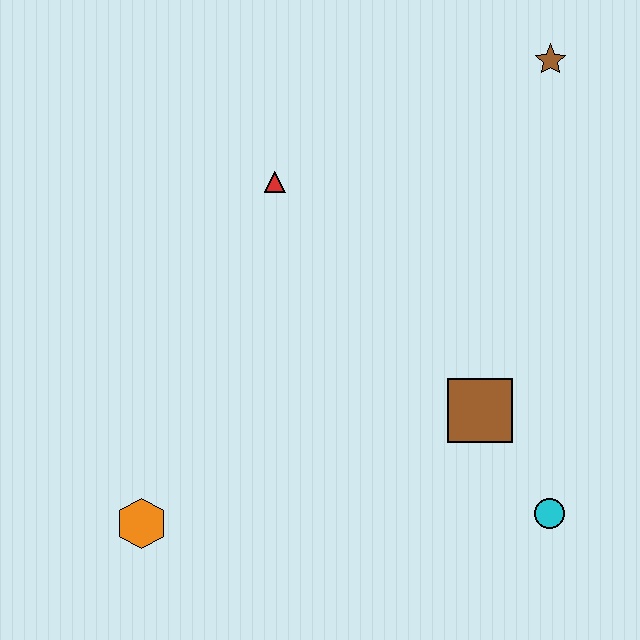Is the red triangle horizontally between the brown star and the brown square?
No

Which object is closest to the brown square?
The cyan circle is closest to the brown square.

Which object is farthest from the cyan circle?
The brown star is farthest from the cyan circle.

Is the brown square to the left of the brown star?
Yes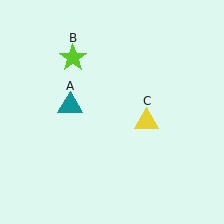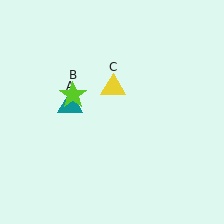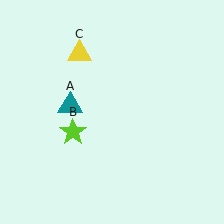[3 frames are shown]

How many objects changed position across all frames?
2 objects changed position: lime star (object B), yellow triangle (object C).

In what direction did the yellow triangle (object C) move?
The yellow triangle (object C) moved up and to the left.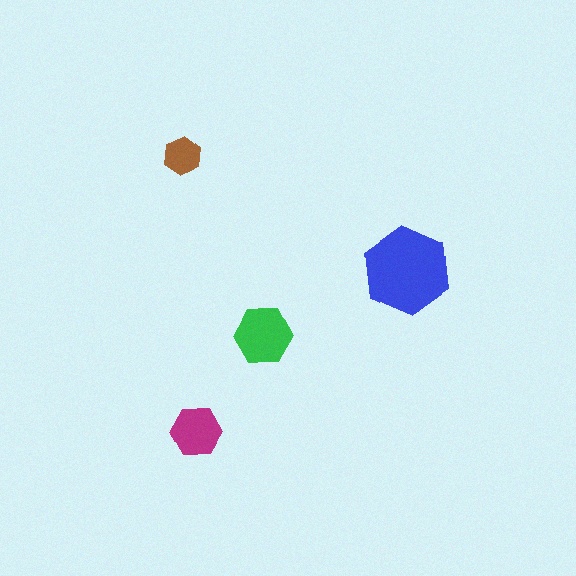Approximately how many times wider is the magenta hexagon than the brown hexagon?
About 1.5 times wider.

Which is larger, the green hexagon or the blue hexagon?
The blue one.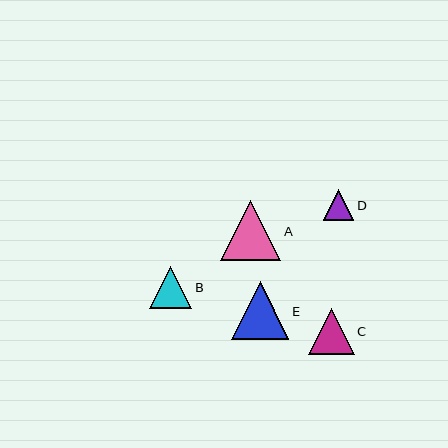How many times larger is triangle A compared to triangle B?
Triangle A is approximately 1.4 times the size of triangle B.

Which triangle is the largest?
Triangle A is the largest with a size of approximately 61 pixels.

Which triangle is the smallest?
Triangle D is the smallest with a size of approximately 31 pixels.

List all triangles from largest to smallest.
From largest to smallest: A, E, C, B, D.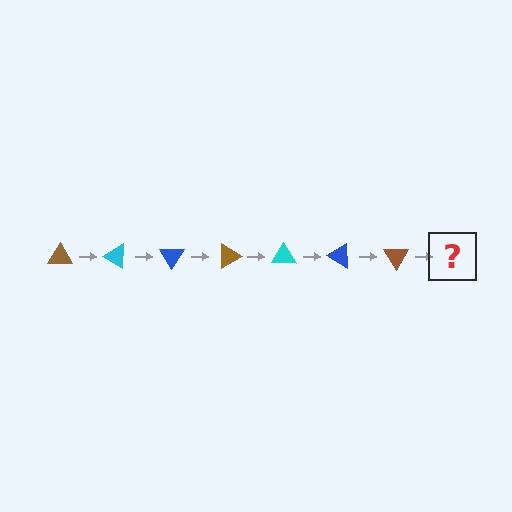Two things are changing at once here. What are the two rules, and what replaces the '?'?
The two rules are that it rotates 30 degrees each step and the color cycles through brown, cyan, and blue. The '?' should be a cyan triangle, rotated 210 degrees from the start.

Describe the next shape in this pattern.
It should be a cyan triangle, rotated 210 degrees from the start.